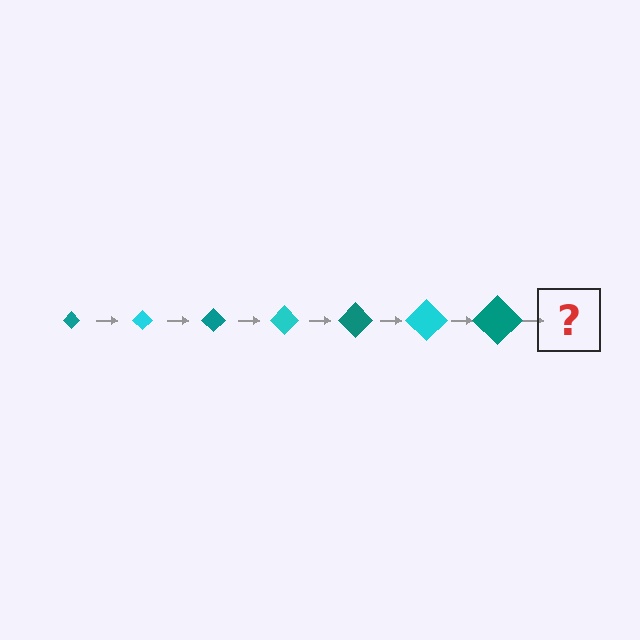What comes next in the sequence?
The next element should be a cyan diamond, larger than the previous one.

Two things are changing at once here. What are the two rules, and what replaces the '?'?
The two rules are that the diamond grows larger each step and the color cycles through teal and cyan. The '?' should be a cyan diamond, larger than the previous one.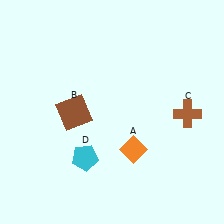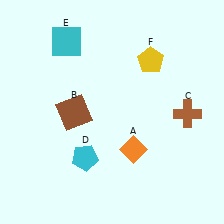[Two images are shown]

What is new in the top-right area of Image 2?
A yellow pentagon (F) was added in the top-right area of Image 2.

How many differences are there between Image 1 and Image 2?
There are 2 differences between the two images.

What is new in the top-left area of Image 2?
A cyan square (E) was added in the top-left area of Image 2.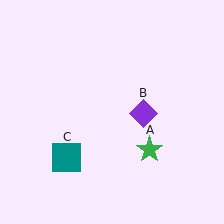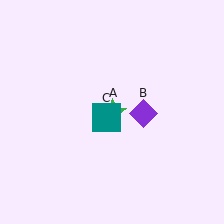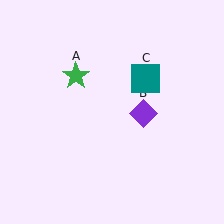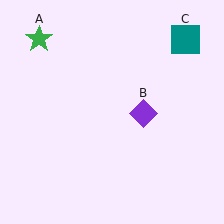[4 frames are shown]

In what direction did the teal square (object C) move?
The teal square (object C) moved up and to the right.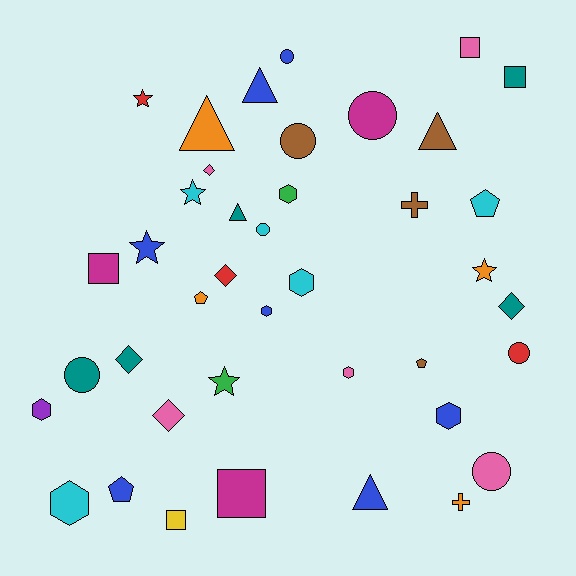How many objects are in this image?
There are 40 objects.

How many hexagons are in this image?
There are 7 hexagons.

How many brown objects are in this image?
There are 4 brown objects.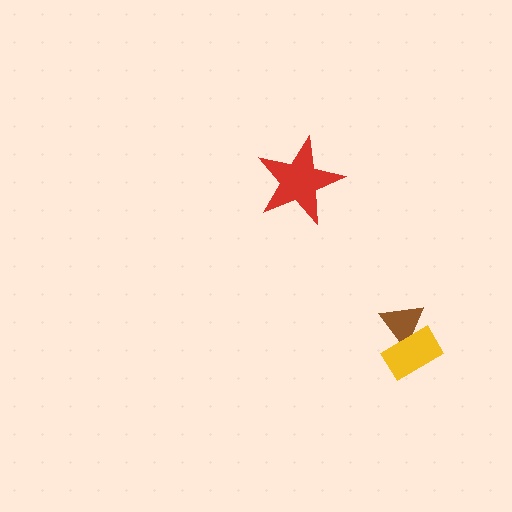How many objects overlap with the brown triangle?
1 object overlaps with the brown triangle.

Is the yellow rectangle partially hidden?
No, no other shape covers it.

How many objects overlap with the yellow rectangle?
1 object overlaps with the yellow rectangle.